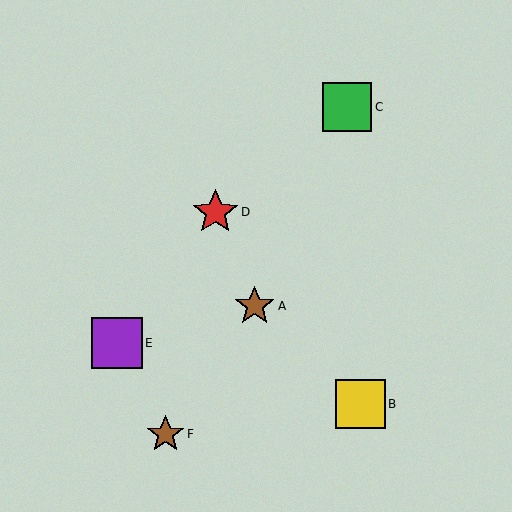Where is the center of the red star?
The center of the red star is at (215, 212).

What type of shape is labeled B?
Shape B is a yellow square.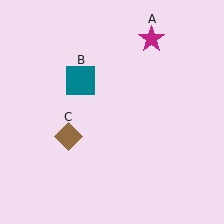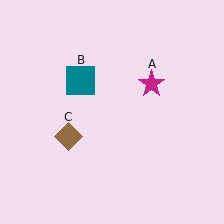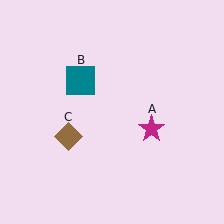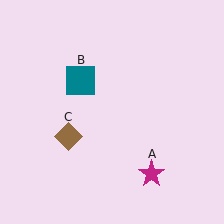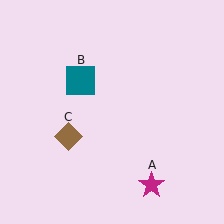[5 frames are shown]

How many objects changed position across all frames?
1 object changed position: magenta star (object A).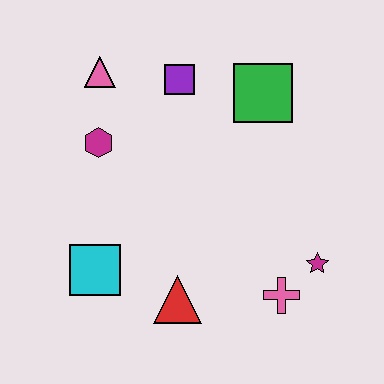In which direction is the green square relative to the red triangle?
The green square is above the red triangle.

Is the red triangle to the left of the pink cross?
Yes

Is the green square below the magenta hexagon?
No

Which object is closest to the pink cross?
The magenta star is closest to the pink cross.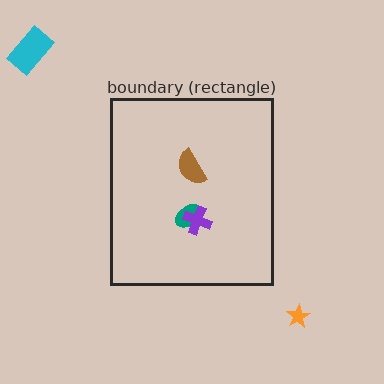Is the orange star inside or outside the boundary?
Outside.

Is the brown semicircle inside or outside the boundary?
Inside.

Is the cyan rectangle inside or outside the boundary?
Outside.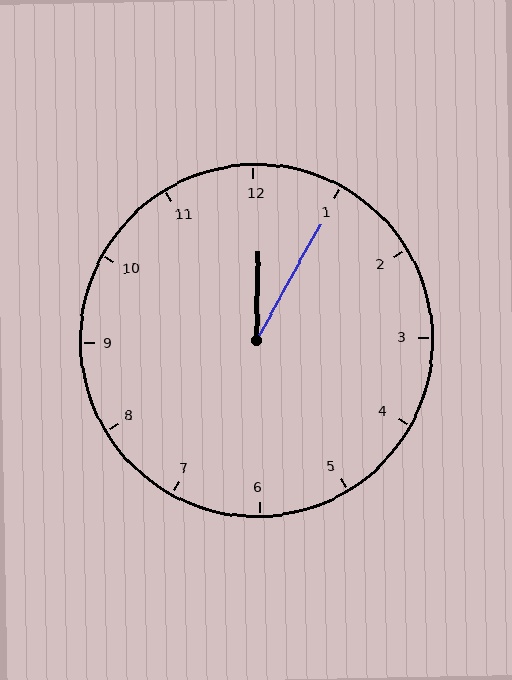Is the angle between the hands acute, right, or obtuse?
It is acute.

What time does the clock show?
12:05.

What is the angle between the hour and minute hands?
Approximately 28 degrees.